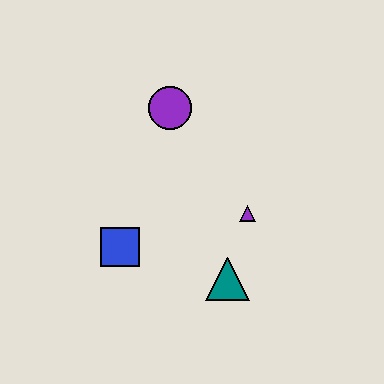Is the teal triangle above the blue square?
No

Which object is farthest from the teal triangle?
The purple circle is farthest from the teal triangle.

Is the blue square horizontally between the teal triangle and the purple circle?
No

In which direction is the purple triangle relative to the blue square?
The purple triangle is to the right of the blue square.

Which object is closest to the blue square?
The teal triangle is closest to the blue square.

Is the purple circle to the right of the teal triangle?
No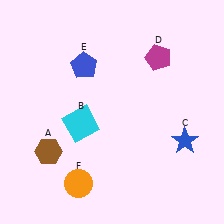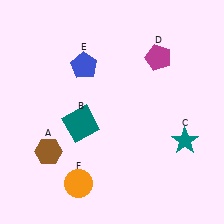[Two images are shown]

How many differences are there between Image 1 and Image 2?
There are 2 differences between the two images.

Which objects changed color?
B changed from cyan to teal. C changed from blue to teal.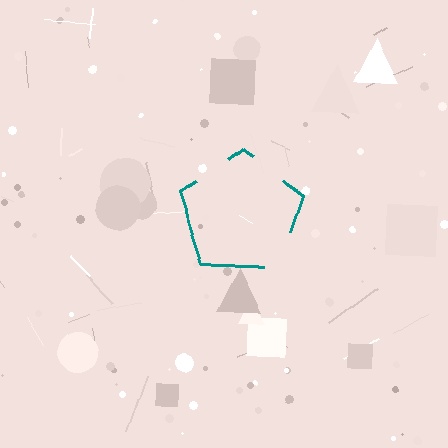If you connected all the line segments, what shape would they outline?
They would outline a pentagon.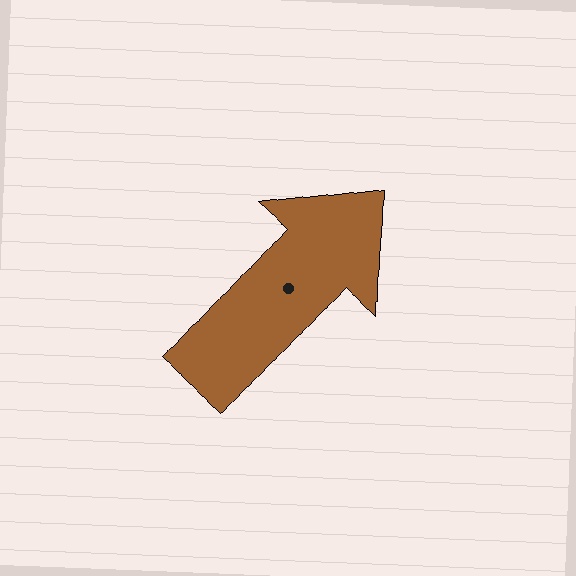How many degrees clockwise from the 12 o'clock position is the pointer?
Approximately 42 degrees.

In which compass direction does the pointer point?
Northeast.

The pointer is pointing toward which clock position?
Roughly 1 o'clock.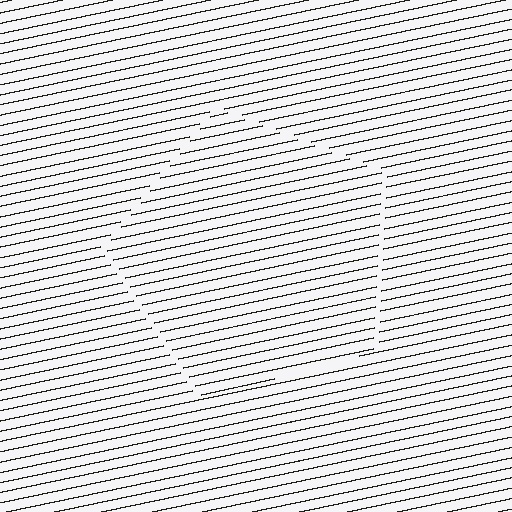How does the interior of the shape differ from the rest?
The interior of the shape contains the same grating, shifted by half a period — the contour is defined by the phase discontinuity where line-ends from the inner and outer gratings abut.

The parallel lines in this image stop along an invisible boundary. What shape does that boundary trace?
An illusory pentagon. The interior of the shape contains the same grating, shifted by half a period — the contour is defined by the phase discontinuity where line-ends from the inner and outer gratings abut.